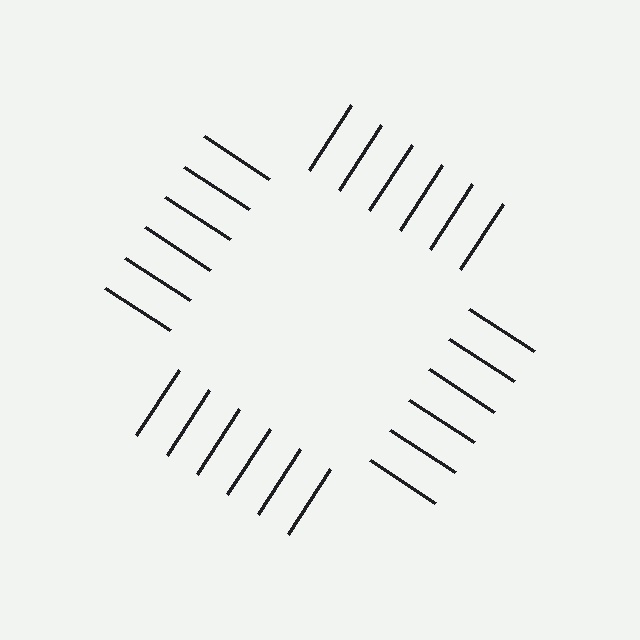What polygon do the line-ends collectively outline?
An illusory square — the line segments terminate on its edges but no continuous stroke is drawn.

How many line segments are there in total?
24 — 6 along each of the 4 edges.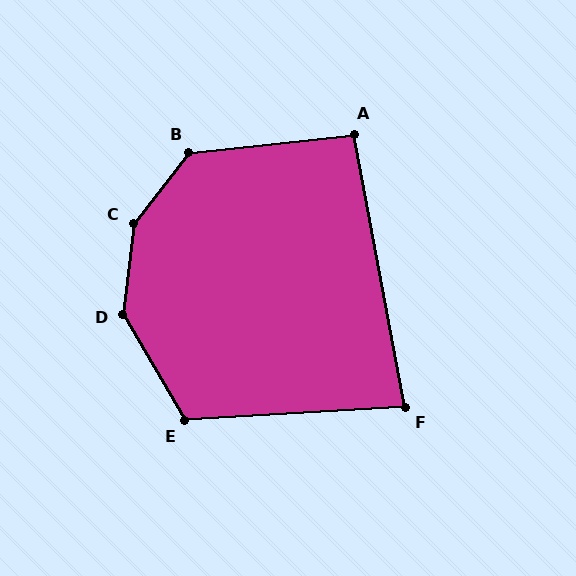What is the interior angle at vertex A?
Approximately 94 degrees (approximately right).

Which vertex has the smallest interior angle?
F, at approximately 83 degrees.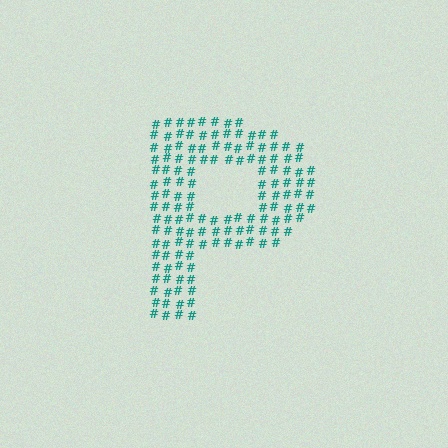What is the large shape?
The large shape is the letter P.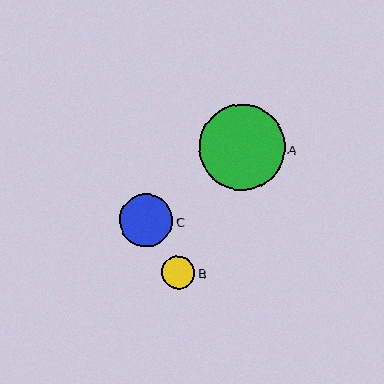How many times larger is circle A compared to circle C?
Circle A is approximately 1.6 times the size of circle C.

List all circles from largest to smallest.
From largest to smallest: A, C, B.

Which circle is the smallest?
Circle B is the smallest with a size of approximately 33 pixels.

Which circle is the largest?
Circle A is the largest with a size of approximately 85 pixels.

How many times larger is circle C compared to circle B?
Circle C is approximately 1.6 times the size of circle B.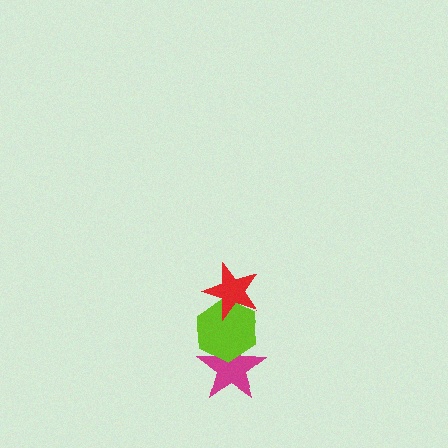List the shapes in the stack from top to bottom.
From top to bottom: the red star, the lime hexagon, the magenta star.